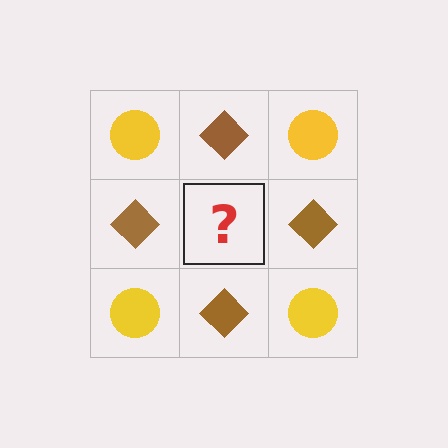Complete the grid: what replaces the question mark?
The question mark should be replaced with a yellow circle.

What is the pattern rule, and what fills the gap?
The rule is that it alternates yellow circle and brown diamond in a checkerboard pattern. The gap should be filled with a yellow circle.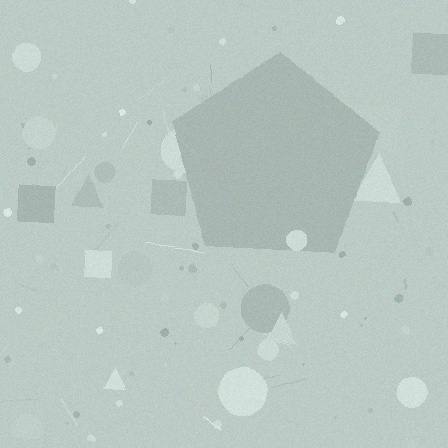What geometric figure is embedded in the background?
A pentagon is embedded in the background.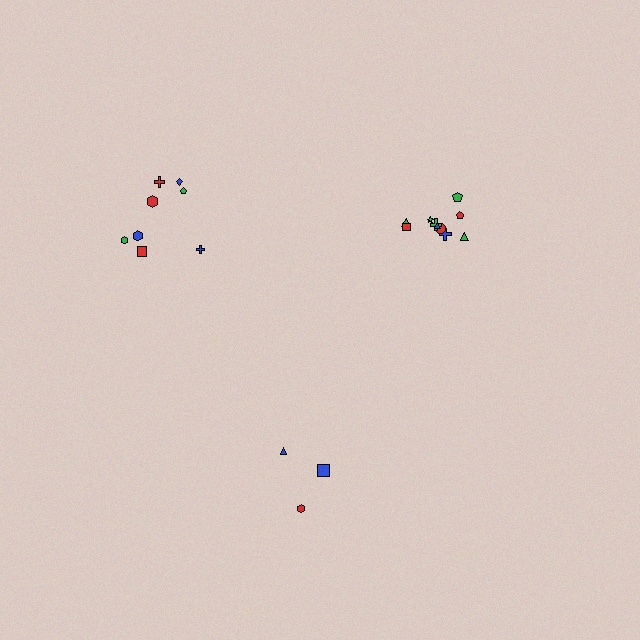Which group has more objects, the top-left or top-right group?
The top-right group.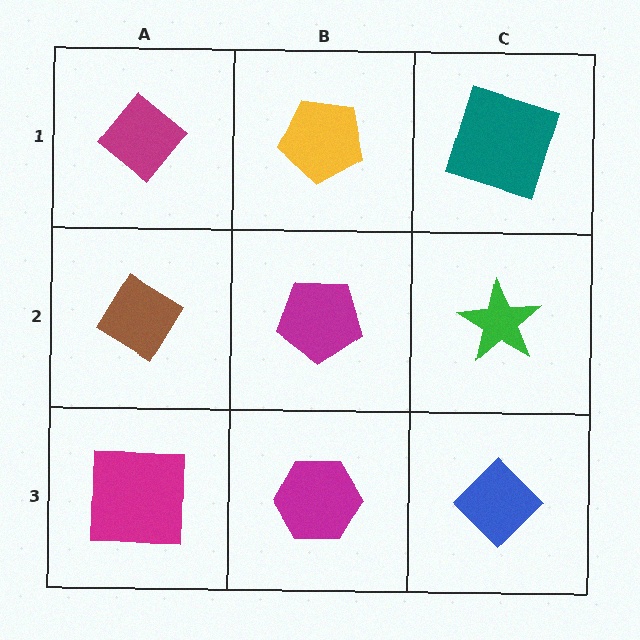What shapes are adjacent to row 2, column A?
A magenta diamond (row 1, column A), a magenta square (row 3, column A), a magenta pentagon (row 2, column B).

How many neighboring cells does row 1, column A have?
2.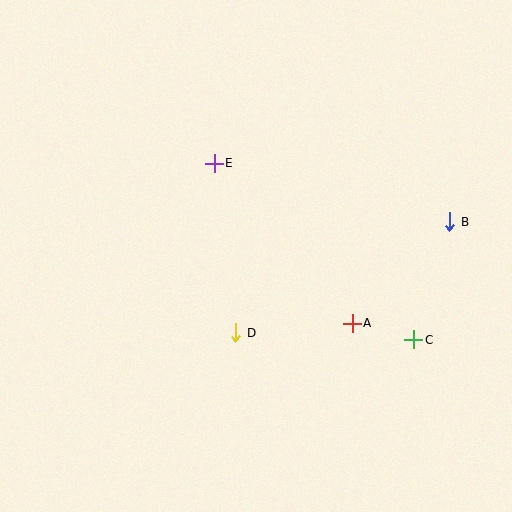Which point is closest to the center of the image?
Point D at (236, 333) is closest to the center.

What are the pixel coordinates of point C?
Point C is at (414, 340).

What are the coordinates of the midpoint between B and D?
The midpoint between B and D is at (343, 277).